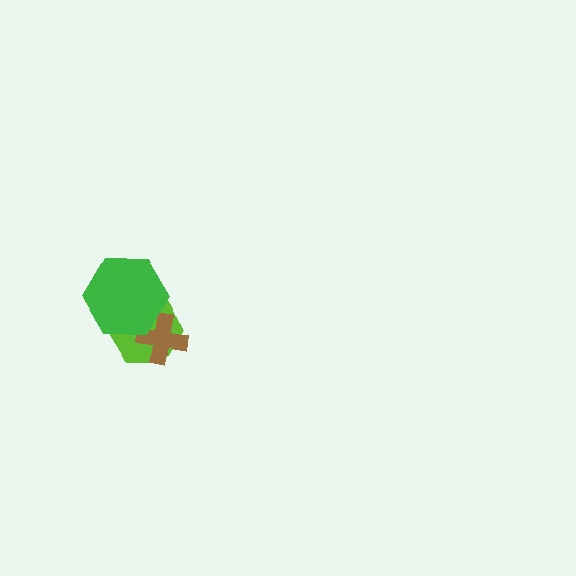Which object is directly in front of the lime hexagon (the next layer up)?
The brown cross is directly in front of the lime hexagon.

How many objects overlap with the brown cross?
2 objects overlap with the brown cross.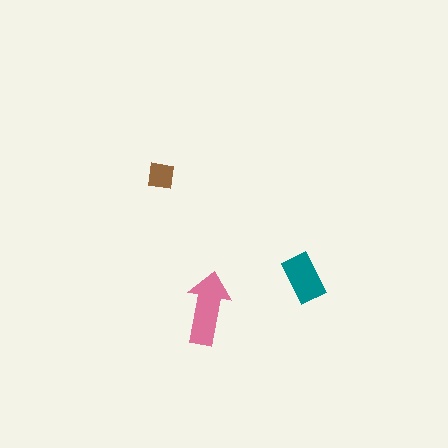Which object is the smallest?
The brown square.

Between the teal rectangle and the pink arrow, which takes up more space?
The pink arrow.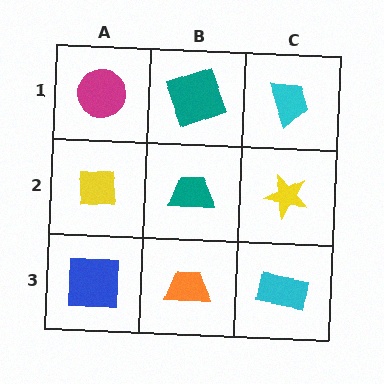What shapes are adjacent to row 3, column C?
A yellow star (row 2, column C), an orange trapezoid (row 3, column B).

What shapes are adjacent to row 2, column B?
A teal square (row 1, column B), an orange trapezoid (row 3, column B), a yellow square (row 2, column A), a yellow star (row 2, column C).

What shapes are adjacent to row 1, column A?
A yellow square (row 2, column A), a teal square (row 1, column B).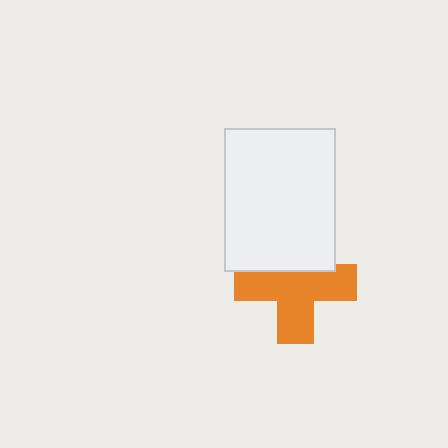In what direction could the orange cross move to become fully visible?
The orange cross could move down. That would shift it out from behind the white rectangle entirely.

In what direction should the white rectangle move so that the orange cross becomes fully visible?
The white rectangle should move up. That is the shortest direction to clear the overlap and leave the orange cross fully visible.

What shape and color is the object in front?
The object in front is a white rectangle.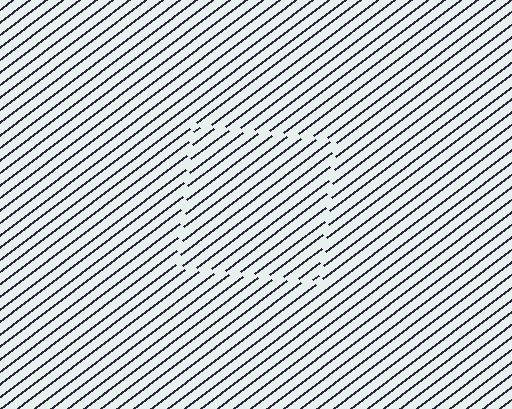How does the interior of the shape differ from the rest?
The interior of the shape contains the same grating, shifted by half a period — the contour is defined by the phase discontinuity where line-ends from the inner and outer gratings abut.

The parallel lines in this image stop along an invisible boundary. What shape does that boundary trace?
An illusory square. The interior of the shape contains the same grating, shifted by half a period — the contour is defined by the phase discontinuity where line-ends from the inner and outer gratings abut.